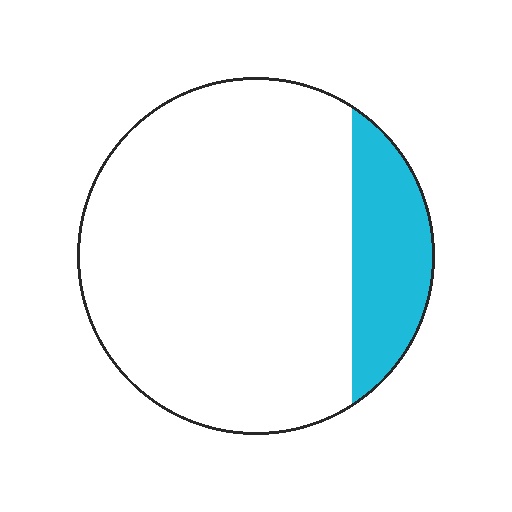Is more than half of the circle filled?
No.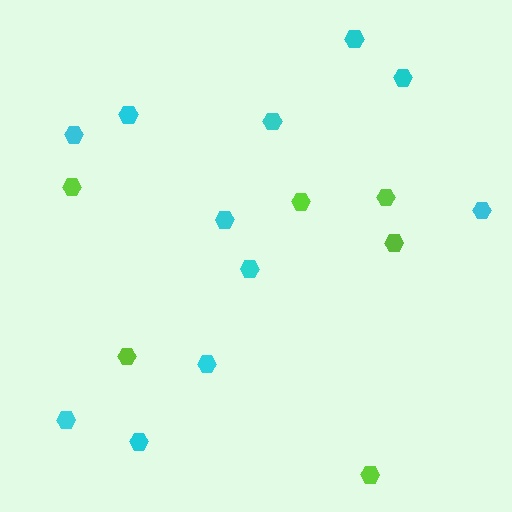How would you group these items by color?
There are 2 groups: one group of lime hexagons (6) and one group of cyan hexagons (11).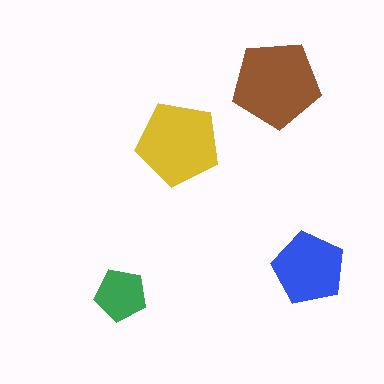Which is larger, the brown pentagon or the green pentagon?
The brown one.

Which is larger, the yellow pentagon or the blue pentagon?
The yellow one.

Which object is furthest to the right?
The blue pentagon is rightmost.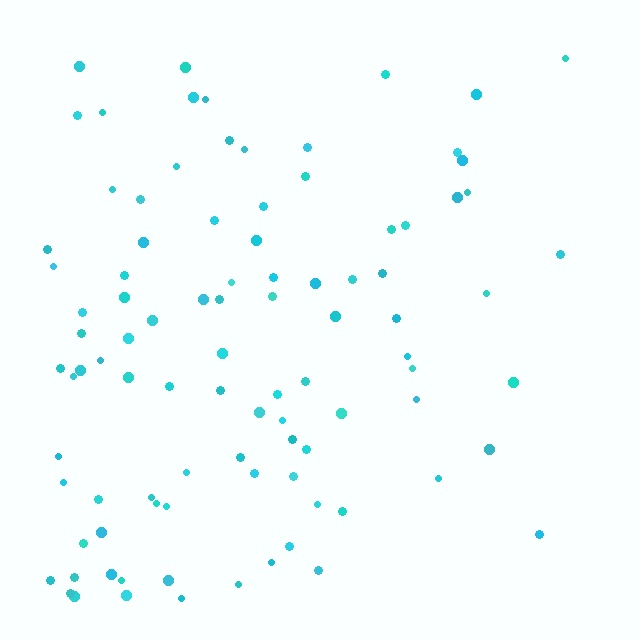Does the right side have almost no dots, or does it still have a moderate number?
Still a moderate number, just noticeably fewer than the left.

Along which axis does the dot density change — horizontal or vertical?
Horizontal.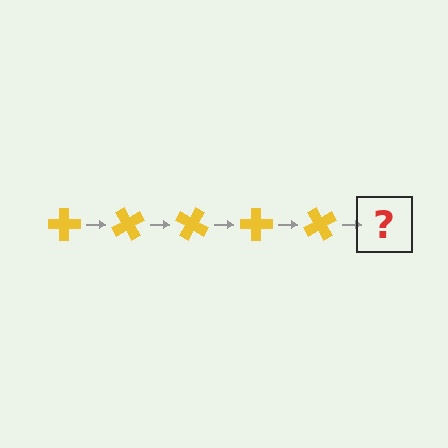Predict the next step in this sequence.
The next step is a yellow cross rotated 300 degrees.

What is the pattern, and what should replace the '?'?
The pattern is that the cross rotates 60 degrees each step. The '?' should be a yellow cross rotated 300 degrees.